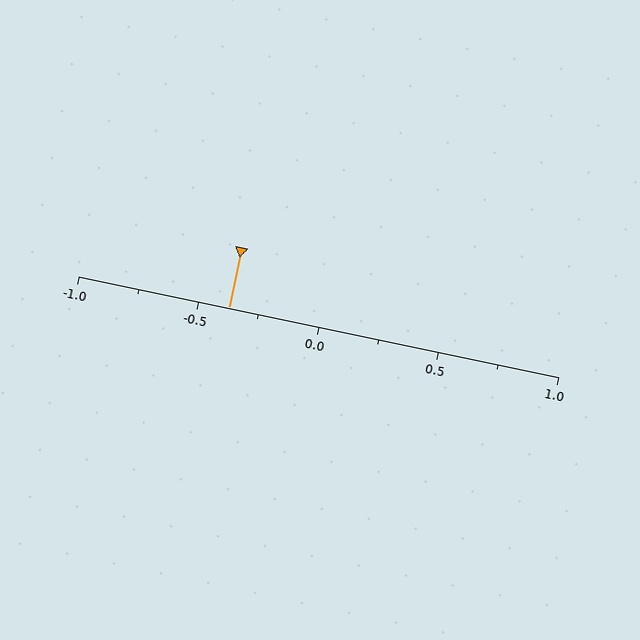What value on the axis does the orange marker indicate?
The marker indicates approximately -0.38.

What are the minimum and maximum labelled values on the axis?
The axis runs from -1.0 to 1.0.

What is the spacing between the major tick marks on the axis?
The major ticks are spaced 0.5 apart.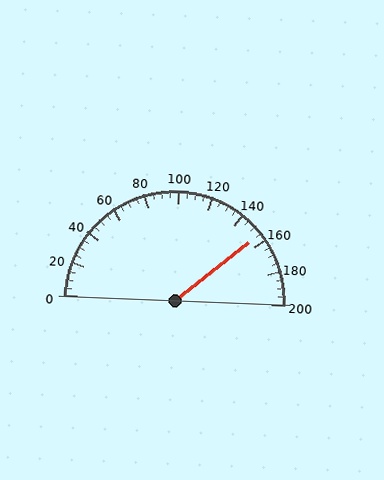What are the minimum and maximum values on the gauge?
The gauge ranges from 0 to 200.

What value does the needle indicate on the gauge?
The needle indicates approximately 155.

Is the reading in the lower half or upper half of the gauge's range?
The reading is in the upper half of the range (0 to 200).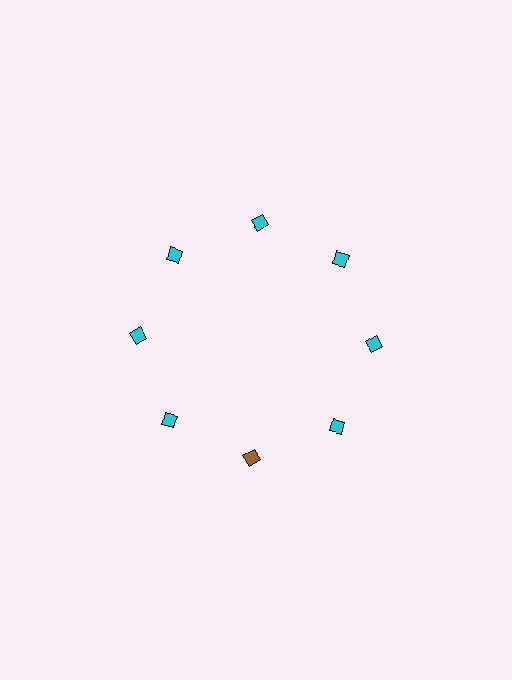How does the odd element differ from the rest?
It has a different color: brown instead of cyan.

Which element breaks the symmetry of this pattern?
The brown diamond at roughly the 6 o'clock position breaks the symmetry. All other shapes are cyan diamonds.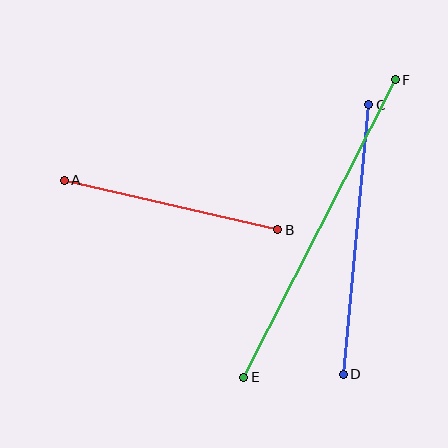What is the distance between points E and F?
The distance is approximately 334 pixels.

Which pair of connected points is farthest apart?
Points E and F are farthest apart.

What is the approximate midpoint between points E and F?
The midpoint is at approximately (319, 228) pixels.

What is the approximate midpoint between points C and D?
The midpoint is at approximately (356, 240) pixels.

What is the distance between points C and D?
The distance is approximately 271 pixels.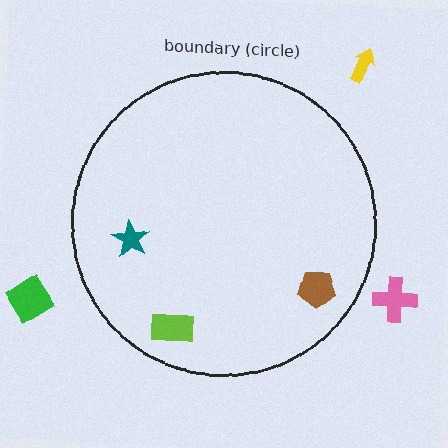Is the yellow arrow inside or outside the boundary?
Outside.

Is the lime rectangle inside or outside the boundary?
Inside.